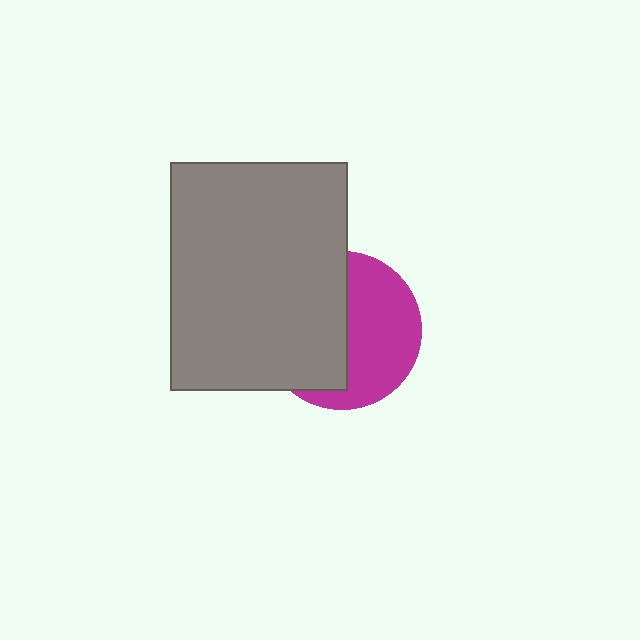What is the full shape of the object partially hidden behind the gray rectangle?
The partially hidden object is a magenta circle.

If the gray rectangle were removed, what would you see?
You would see the complete magenta circle.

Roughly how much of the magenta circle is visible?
About half of it is visible (roughly 49%).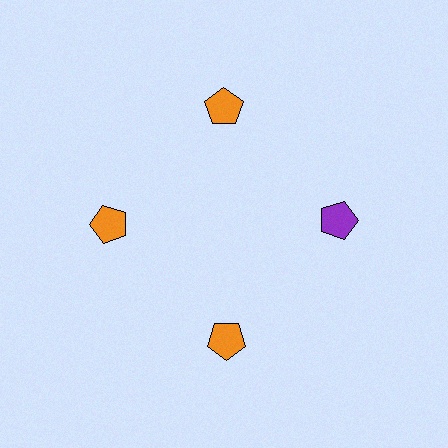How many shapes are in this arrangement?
There are 4 shapes arranged in a ring pattern.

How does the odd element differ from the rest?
It has a different color: purple instead of orange.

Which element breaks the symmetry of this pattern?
The purple pentagon at roughly the 3 o'clock position breaks the symmetry. All other shapes are orange pentagons.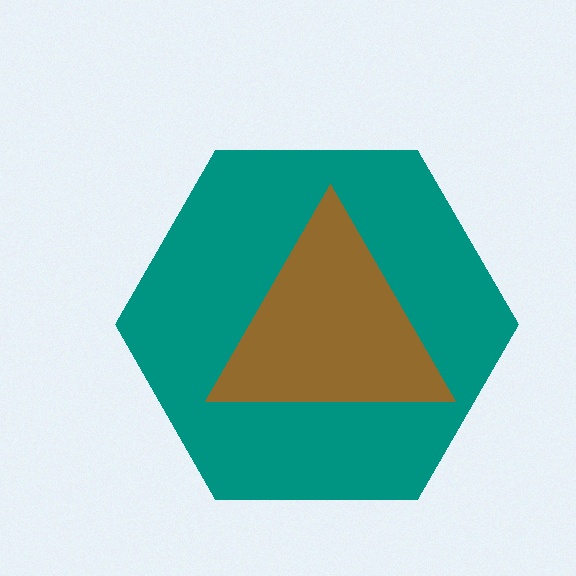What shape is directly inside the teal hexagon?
The brown triangle.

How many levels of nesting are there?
2.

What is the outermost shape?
The teal hexagon.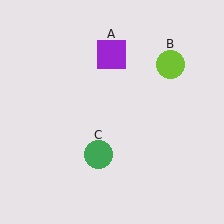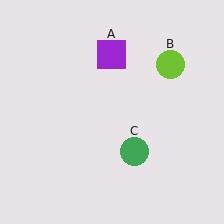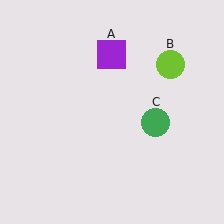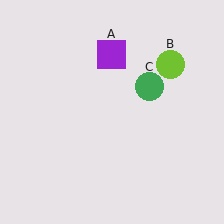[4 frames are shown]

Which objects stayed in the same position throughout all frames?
Purple square (object A) and lime circle (object B) remained stationary.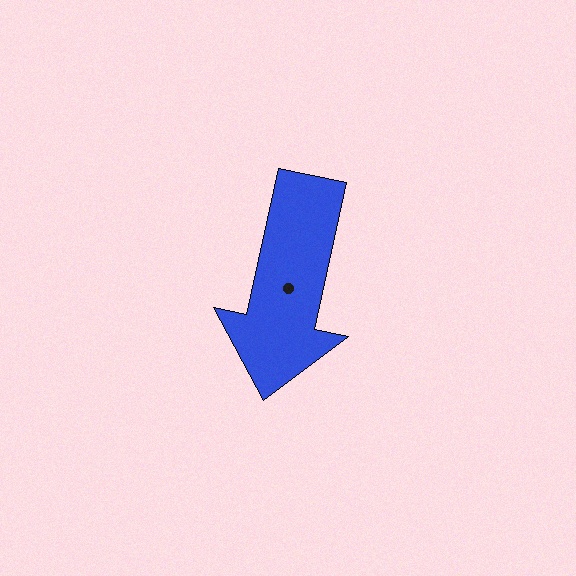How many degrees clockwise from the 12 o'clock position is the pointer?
Approximately 192 degrees.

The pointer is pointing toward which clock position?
Roughly 6 o'clock.